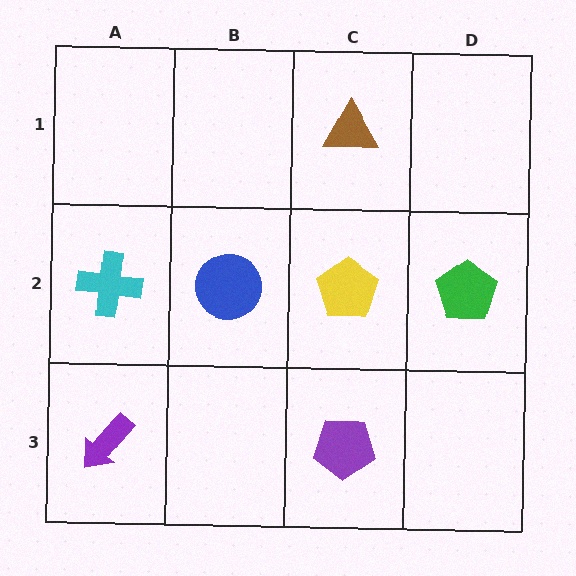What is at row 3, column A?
A purple arrow.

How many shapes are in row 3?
2 shapes.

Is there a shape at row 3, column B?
No, that cell is empty.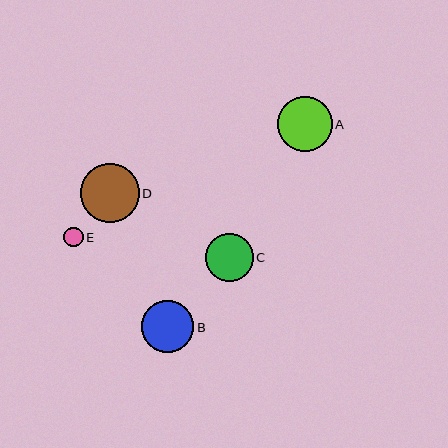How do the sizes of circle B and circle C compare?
Circle B and circle C are approximately the same size.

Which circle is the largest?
Circle D is the largest with a size of approximately 58 pixels.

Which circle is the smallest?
Circle E is the smallest with a size of approximately 19 pixels.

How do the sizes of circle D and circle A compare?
Circle D and circle A are approximately the same size.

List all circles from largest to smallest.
From largest to smallest: D, A, B, C, E.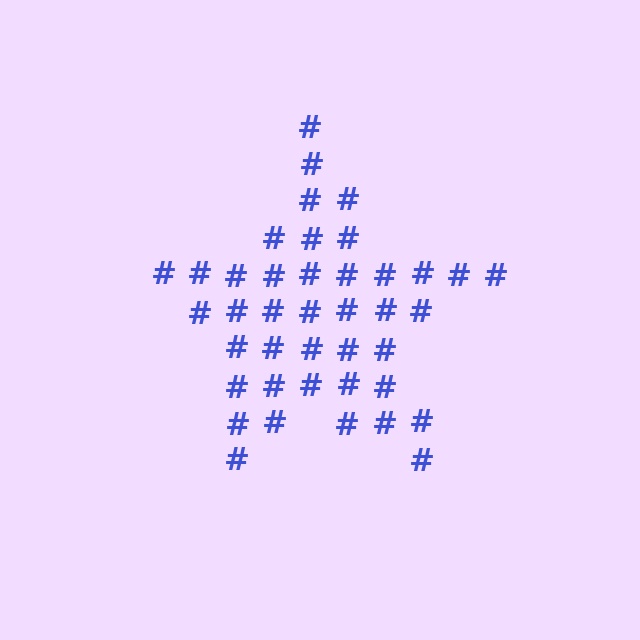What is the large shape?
The large shape is a star.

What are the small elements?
The small elements are hash symbols.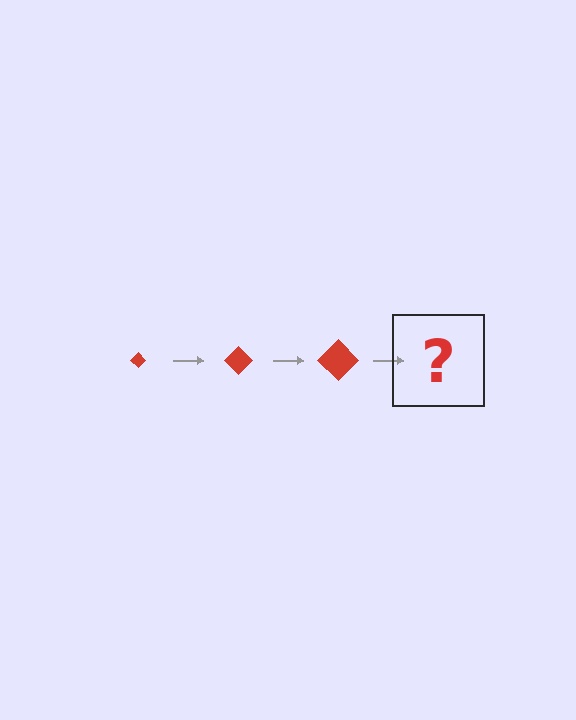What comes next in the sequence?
The next element should be a red diamond, larger than the previous one.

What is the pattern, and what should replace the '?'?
The pattern is that the diamond gets progressively larger each step. The '?' should be a red diamond, larger than the previous one.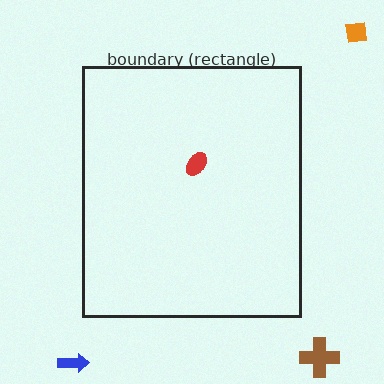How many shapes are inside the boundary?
1 inside, 3 outside.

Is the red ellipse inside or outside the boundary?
Inside.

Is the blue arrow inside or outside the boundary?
Outside.